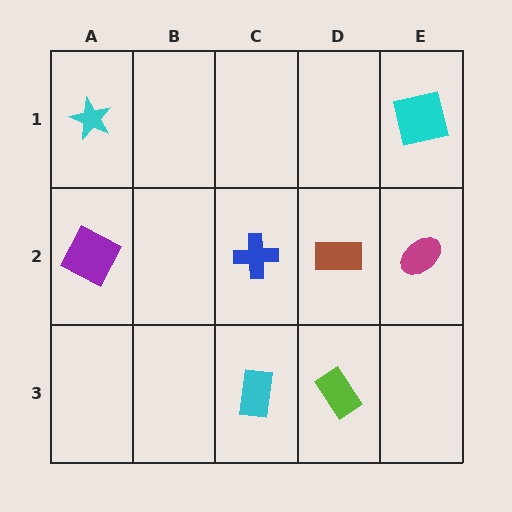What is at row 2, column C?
A blue cross.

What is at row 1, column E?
A cyan square.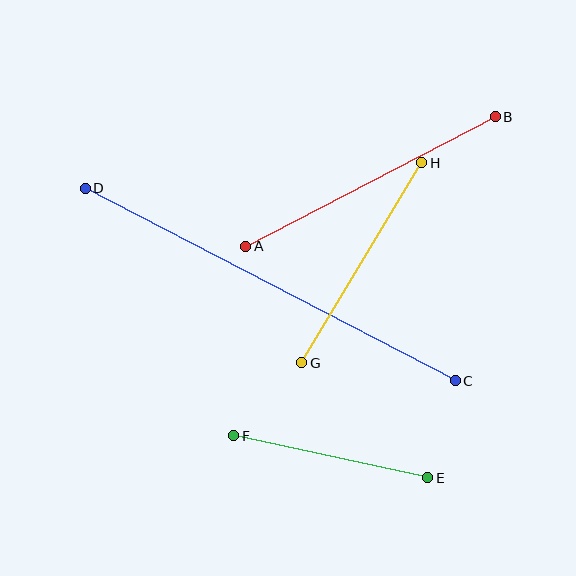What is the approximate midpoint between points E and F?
The midpoint is at approximately (331, 457) pixels.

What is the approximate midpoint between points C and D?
The midpoint is at approximately (270, 285) pixels.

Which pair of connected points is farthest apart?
Points C and D are farthest apart.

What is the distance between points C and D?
The distance is approximately 417 pixels.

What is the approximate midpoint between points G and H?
The midpoint is at approximately (362, 263) pixels.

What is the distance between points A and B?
The distance is approximately 282 pixels.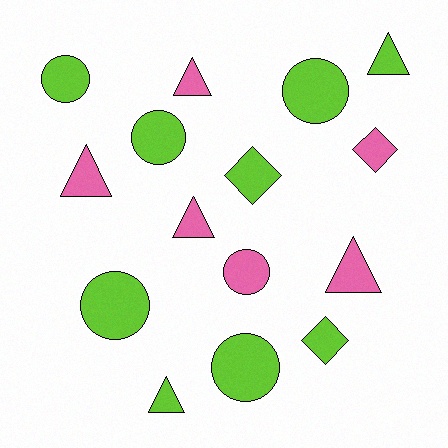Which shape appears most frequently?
Triangle, with 6 objects.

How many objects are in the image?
There are 15 objects.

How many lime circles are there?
There are 5 lime circles.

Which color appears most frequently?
Lime, with 9 objects.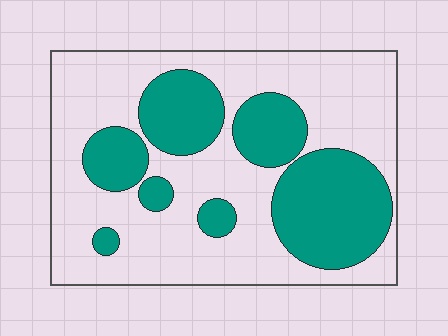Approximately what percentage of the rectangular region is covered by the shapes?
Approximately 35%.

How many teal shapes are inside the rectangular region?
7.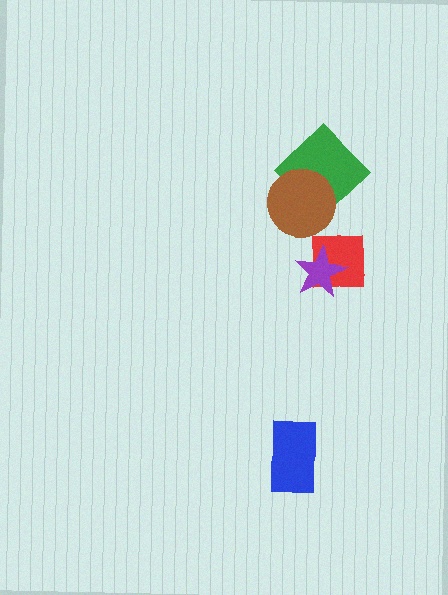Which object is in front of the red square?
The purple star is in front of the red square.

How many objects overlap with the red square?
1 object overlaps with the red square.